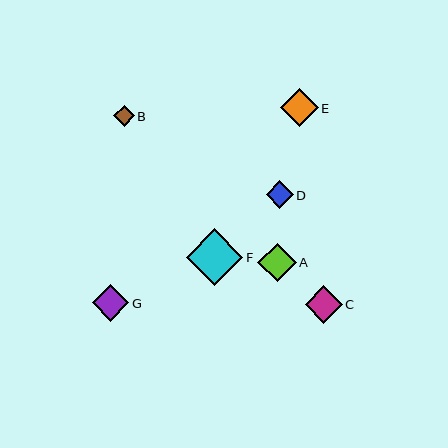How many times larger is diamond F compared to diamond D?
Diamond F is approximately 2.1 times the size of diamond D.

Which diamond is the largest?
Diamond F is the largest with a size of approximately 57 pixels.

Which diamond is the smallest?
Diamond B is the smallest with a size of approximately 21 pixels.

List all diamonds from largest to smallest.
From largest to smallest: F, A, E, C, G, D, B.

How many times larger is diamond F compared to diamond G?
Diamond F is approximately 1.6 times the size of diamond G.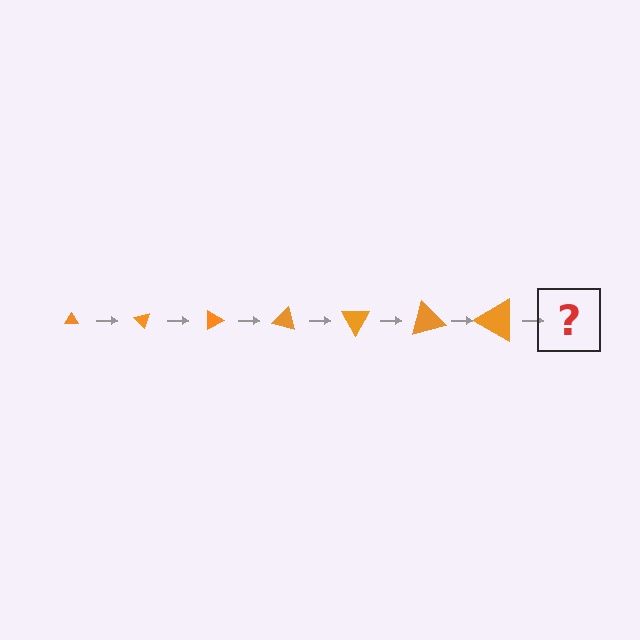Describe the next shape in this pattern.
It should be a triangle, larger than the previous one and rotated 315 degrees from the start.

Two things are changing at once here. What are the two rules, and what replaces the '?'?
The two rules are that the triangle grows larger each step and it rotates 45 degrees each step. The '?' should be a triangle, larger than the previous one and rotated 315 degrees from the start.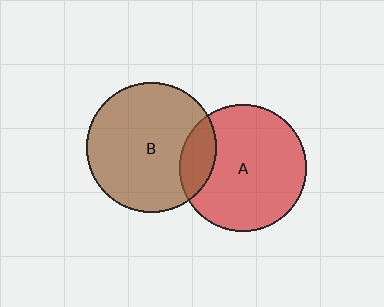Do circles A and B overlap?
Yes.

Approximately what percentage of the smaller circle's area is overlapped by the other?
Approximately 15%.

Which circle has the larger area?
Circle B (brown).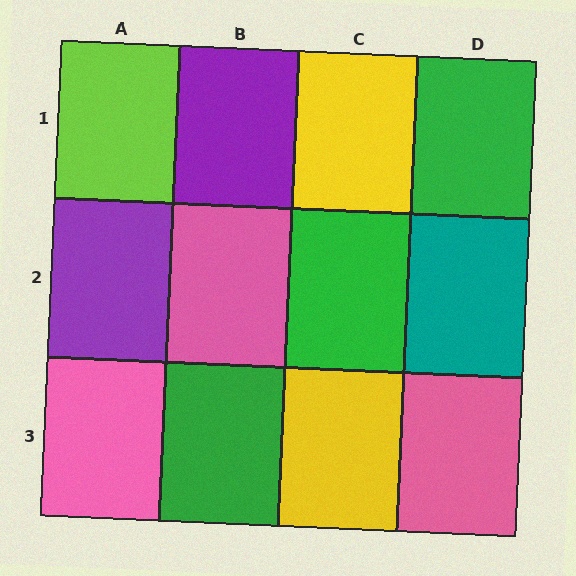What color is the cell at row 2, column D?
Teal.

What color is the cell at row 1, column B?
Purple.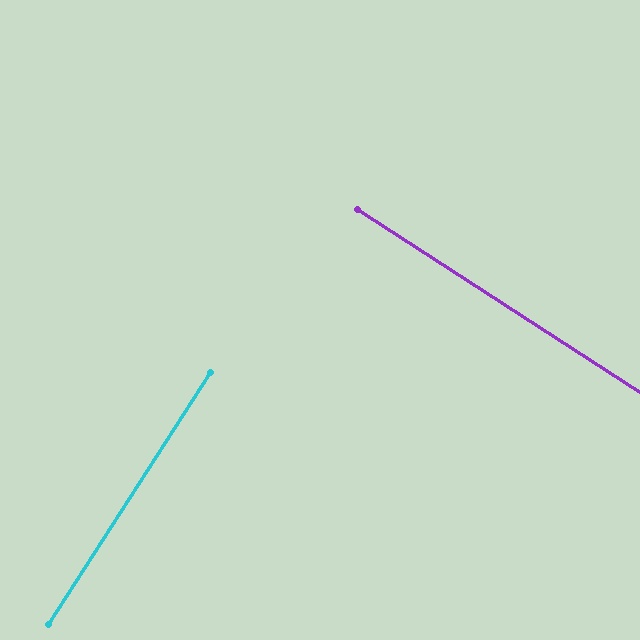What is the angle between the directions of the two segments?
Approximately 90 degrees.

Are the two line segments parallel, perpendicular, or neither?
Perpendicular — they meet at approximately 90°.